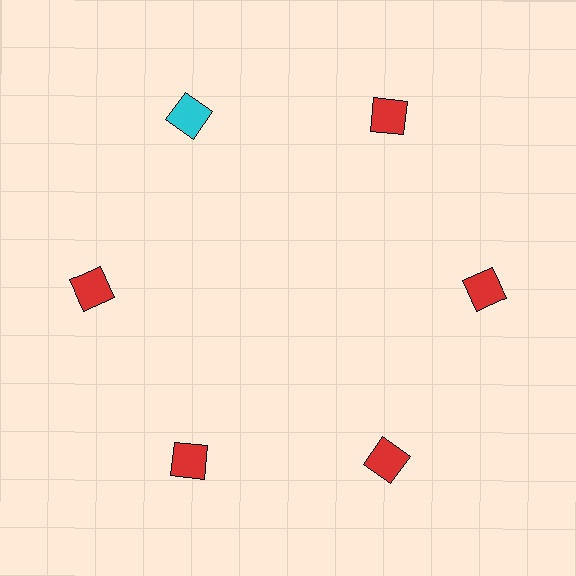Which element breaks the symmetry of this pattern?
The cyan diamond at roughly the 11 o'clock position breaks the symmetry. All other shapes are red diamonds.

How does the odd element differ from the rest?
It has a different color: cyan instead of red.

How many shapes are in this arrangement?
There are 6 shapes arranged in a ring pattern.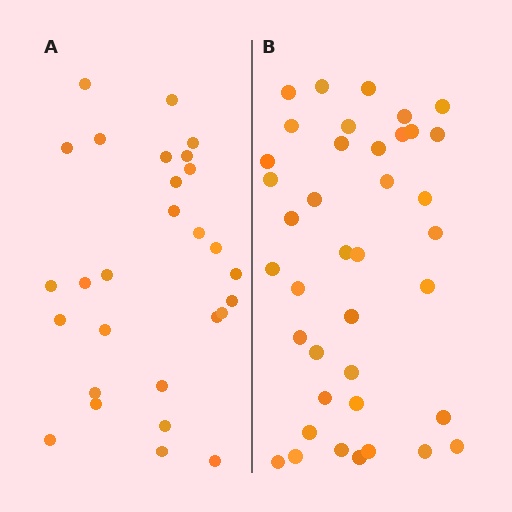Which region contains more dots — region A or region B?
Region B (the right region) has more dots.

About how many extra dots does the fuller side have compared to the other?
Region B has roughly 12 or so more dots than region A.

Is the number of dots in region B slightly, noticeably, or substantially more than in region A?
Region B has noticeably more, but not dramatically so. The ratio is roughly 1.4 to 1.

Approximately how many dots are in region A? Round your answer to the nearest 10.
About 30 dots. (The exact count is 28, which rounds to 30.)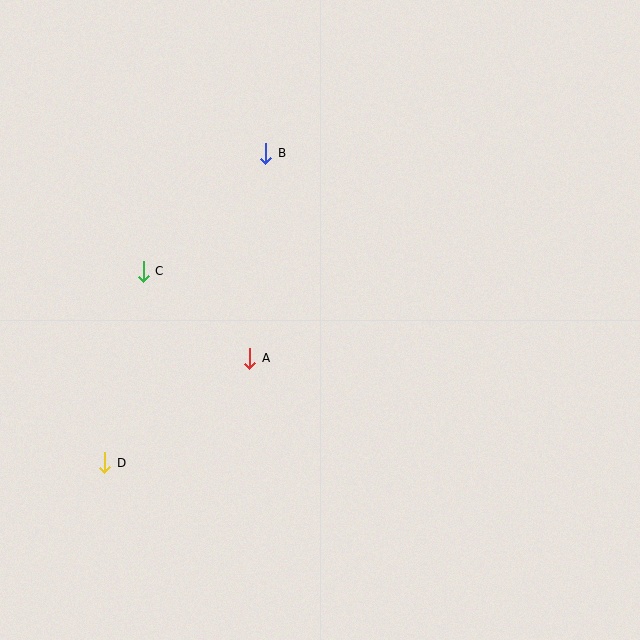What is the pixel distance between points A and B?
The distance between A and B is 205 pixels.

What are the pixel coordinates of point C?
Point C is at (143, 271).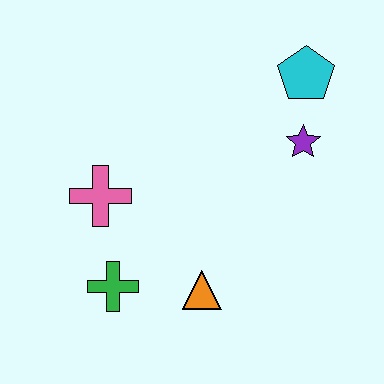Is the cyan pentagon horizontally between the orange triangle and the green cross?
No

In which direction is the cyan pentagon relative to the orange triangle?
The cyan pentagon is above the orange triangle.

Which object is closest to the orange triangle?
The green cross is closest to the orange triangle.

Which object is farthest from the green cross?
The cyan pentagon is farthest from the green cross.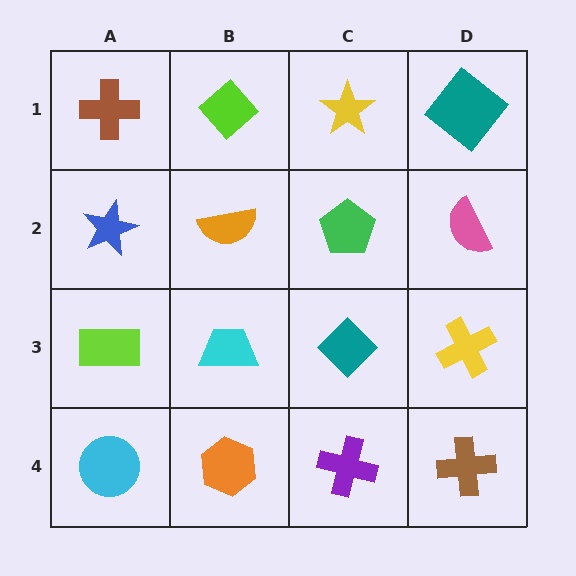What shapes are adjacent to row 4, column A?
A lime rectangle (row 3, column A), an orange hexagon (row 4, column B).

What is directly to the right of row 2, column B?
A green pentagon.